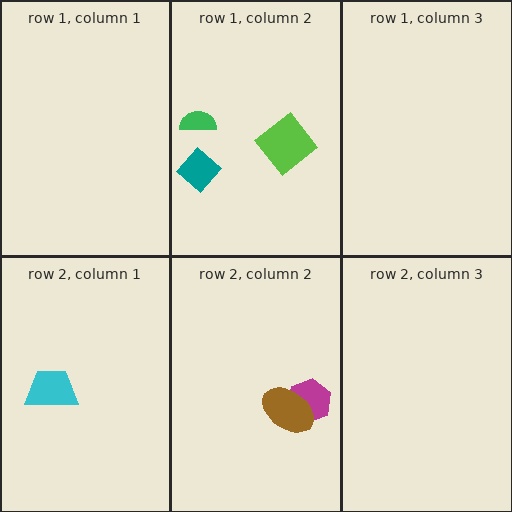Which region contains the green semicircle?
The row 1, column 2 region.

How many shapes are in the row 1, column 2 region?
3.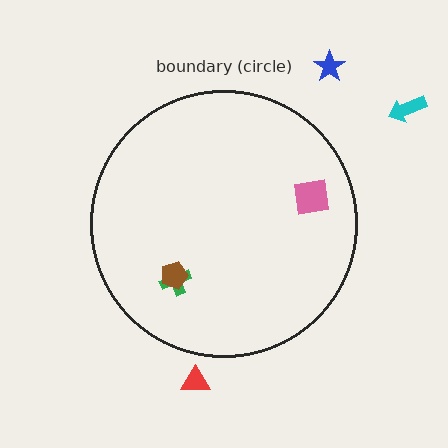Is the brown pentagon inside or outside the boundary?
Inside.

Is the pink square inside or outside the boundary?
Inside.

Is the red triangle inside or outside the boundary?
Outside.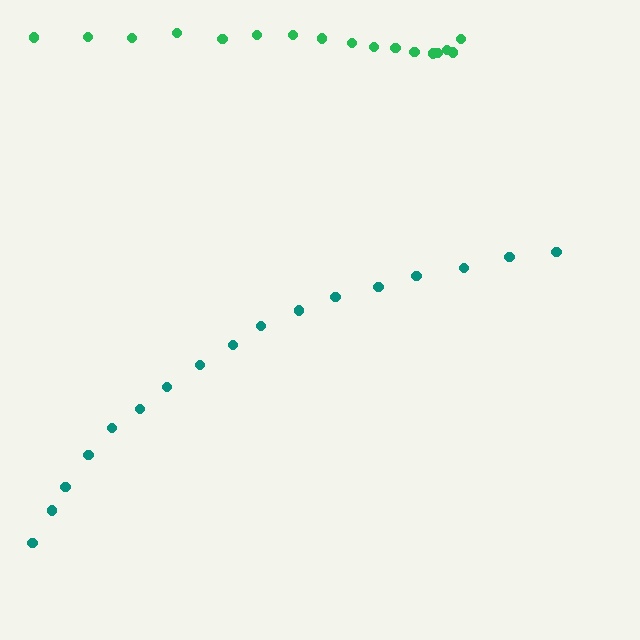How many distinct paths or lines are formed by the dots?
There are 2 distinct paths.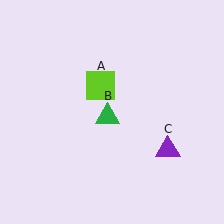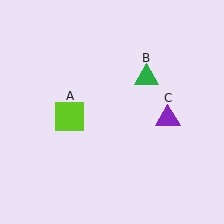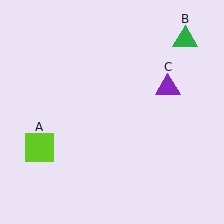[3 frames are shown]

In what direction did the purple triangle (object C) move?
The purple triangle (object C) moved up.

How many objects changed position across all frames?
3 objects changed position: lime square (object A), green triangle (object B), purple triangle (object C).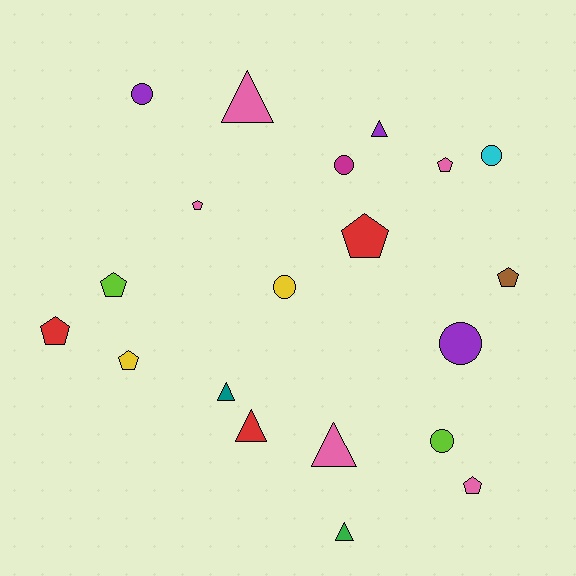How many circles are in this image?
There are 6 circles.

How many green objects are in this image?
There is 1 green object.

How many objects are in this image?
There are 20 objects.